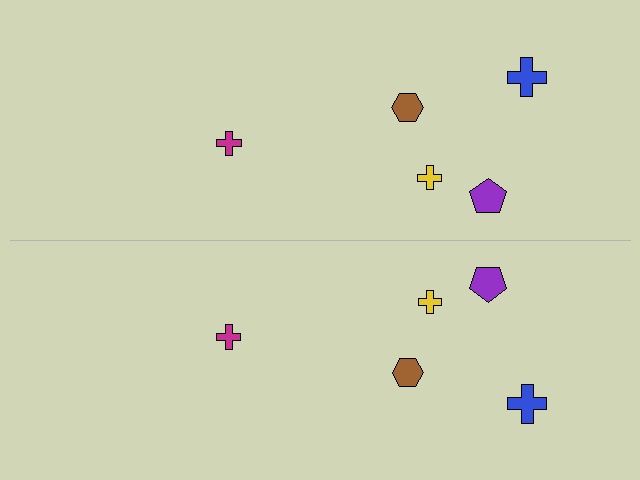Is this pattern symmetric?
Yes, this pattern has bilateral (reflection) symmetry.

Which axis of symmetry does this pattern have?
The pattern has a horizontal axis of symmetry running through the center of the image.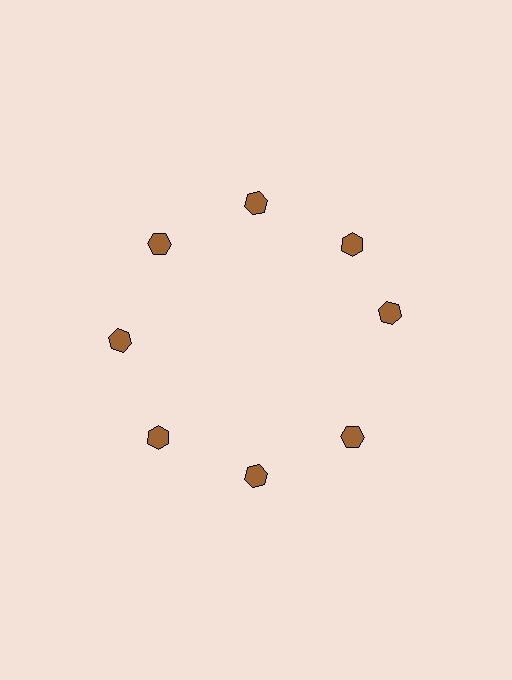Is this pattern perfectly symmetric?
No. The 8 brown hexagons are arranged in a ring, but one element near the 3 o'clock position is rotated out of alignment along the ring, breaking the 8-fold rotational symmetry.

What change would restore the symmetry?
The symmetry would be restored by rotating it back into even spacing with its neighbors so that all 8 hexagons sit at equal angles and equal distance from the center.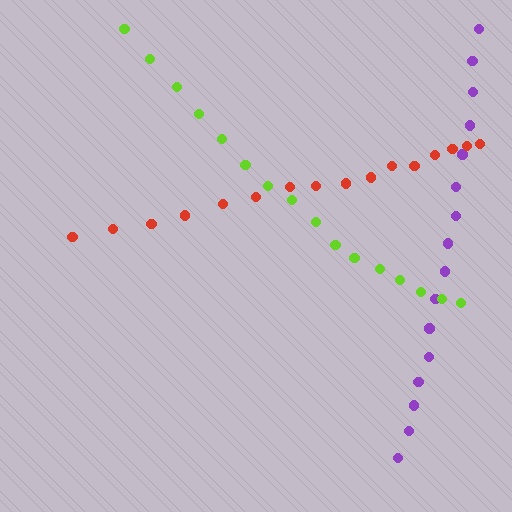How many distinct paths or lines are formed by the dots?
There are 3 distinct paths.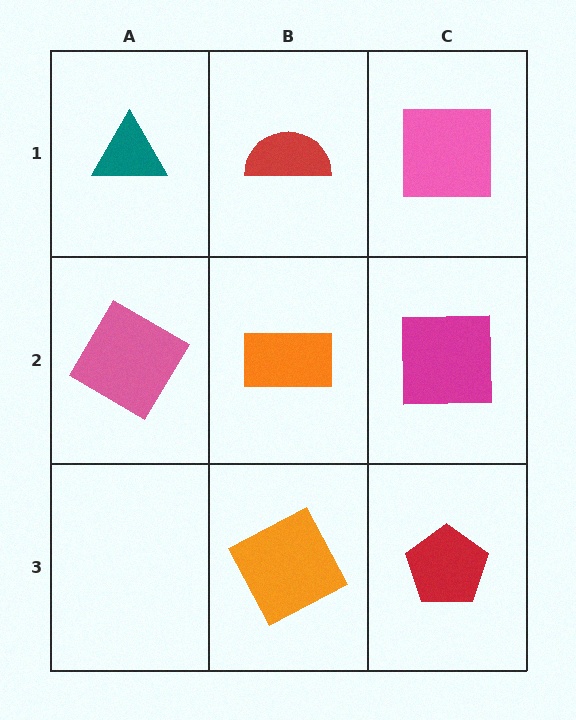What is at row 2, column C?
A magenta square.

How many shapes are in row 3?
2 shapes.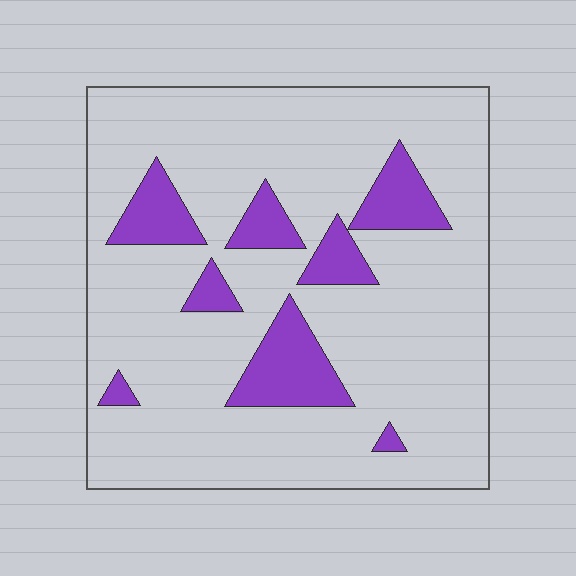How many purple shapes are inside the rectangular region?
8.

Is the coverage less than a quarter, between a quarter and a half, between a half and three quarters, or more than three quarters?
Less than a quarter.